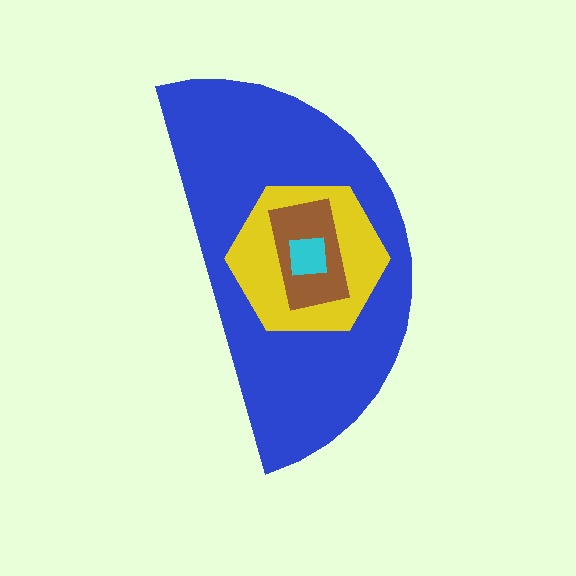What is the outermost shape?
The blue semicircle.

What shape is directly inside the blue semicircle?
The yellow hexagon.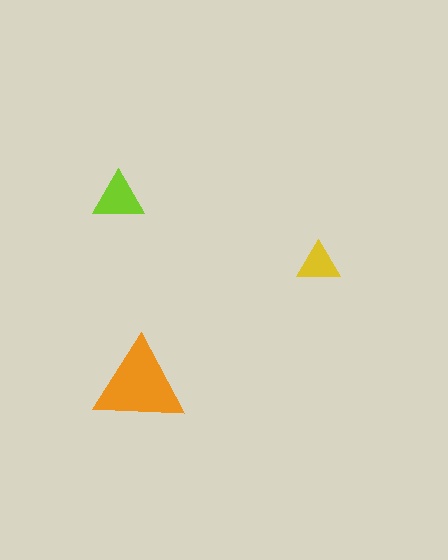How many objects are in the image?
There are 3 objects in the image.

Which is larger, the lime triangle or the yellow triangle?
The lime one.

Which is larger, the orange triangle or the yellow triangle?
The orange one.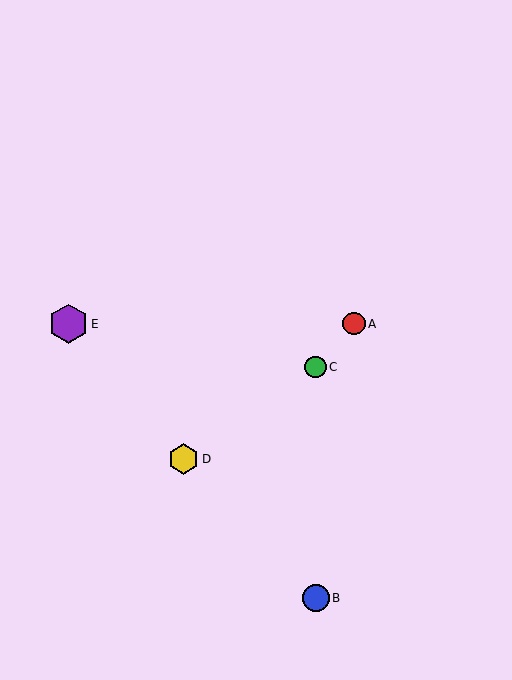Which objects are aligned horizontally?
Objects A, E are aligned horizontally.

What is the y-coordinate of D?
Object D is at y≈459.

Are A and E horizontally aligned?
Yes, both are at y≈324.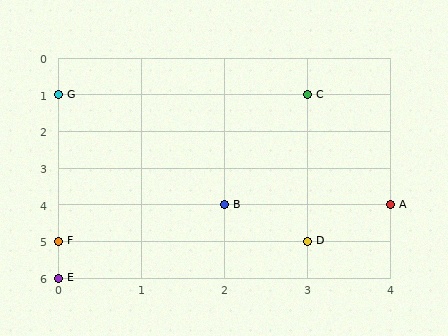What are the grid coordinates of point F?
Point F is at grid coordinates (0, 5).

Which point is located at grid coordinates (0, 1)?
Point G is at (0, 1).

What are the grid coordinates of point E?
Point E is at grid coordinates (0, 6).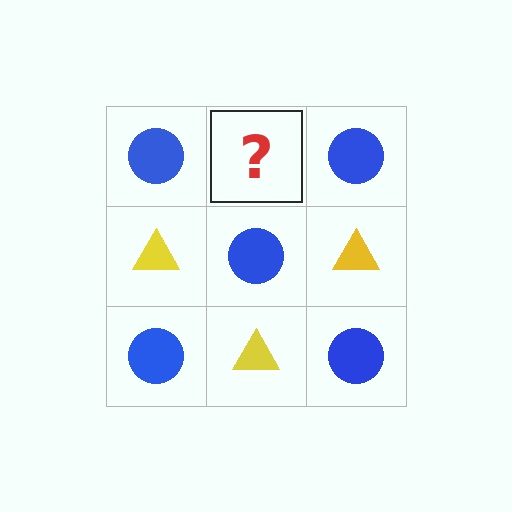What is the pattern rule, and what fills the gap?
The rule is that it alternates blue circle and yellow triangle in a checkerboard pattern. The gap should be filled with a yellow triangle.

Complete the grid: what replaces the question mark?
The question mark should be replaced with a yellow triangle.